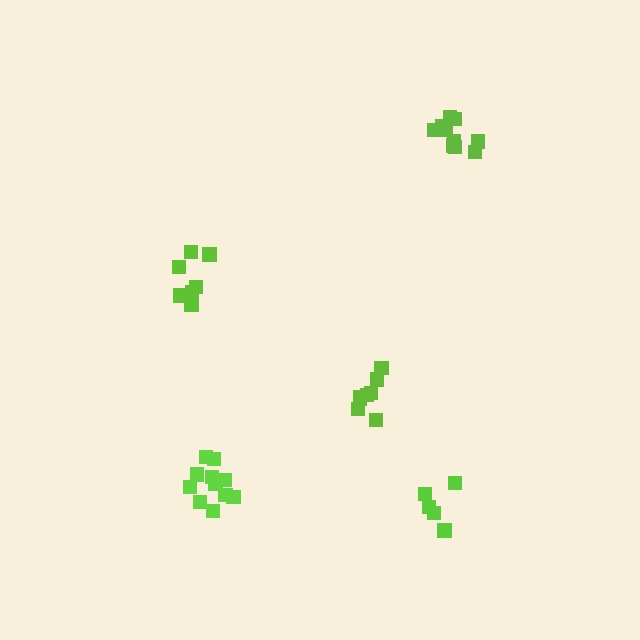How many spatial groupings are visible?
There are 5 spatial groupings.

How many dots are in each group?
Group 1: 8 dots, Group 2: 5 dots, Group 3: 7 dots, Group 4: 11 dots, Group 5: 11 dots (42 total).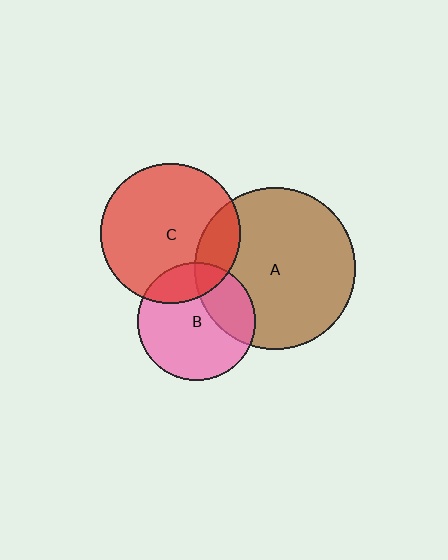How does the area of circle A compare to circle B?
Approximately 1.9 times.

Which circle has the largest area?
Circle A (brown).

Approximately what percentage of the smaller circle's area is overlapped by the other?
Approximately 30%.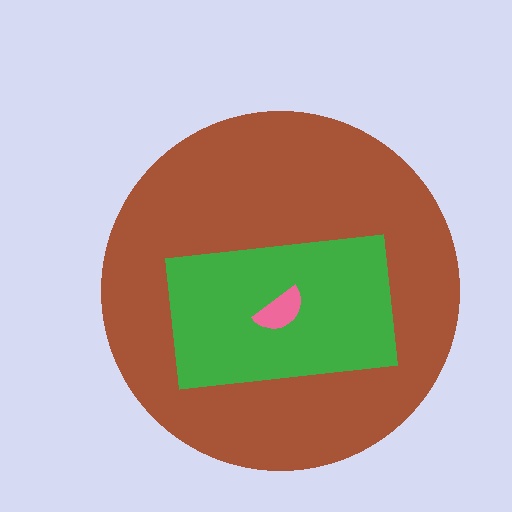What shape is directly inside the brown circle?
The green rectangle.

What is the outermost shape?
The brown circle.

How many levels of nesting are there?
3.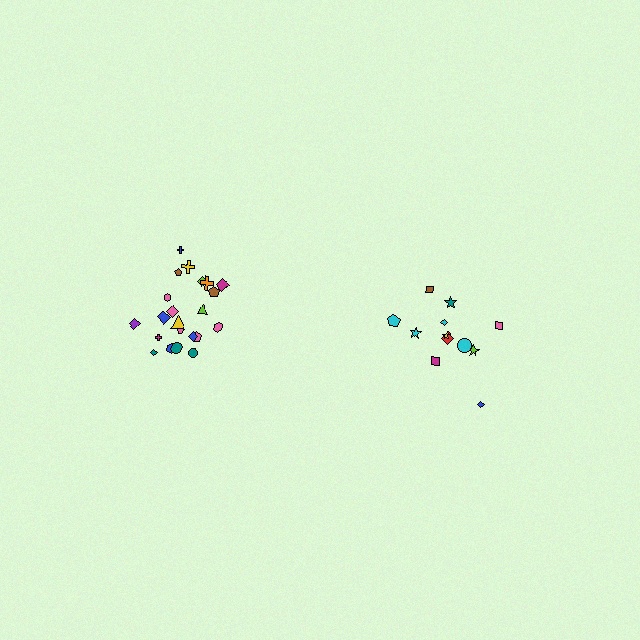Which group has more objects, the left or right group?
The left group.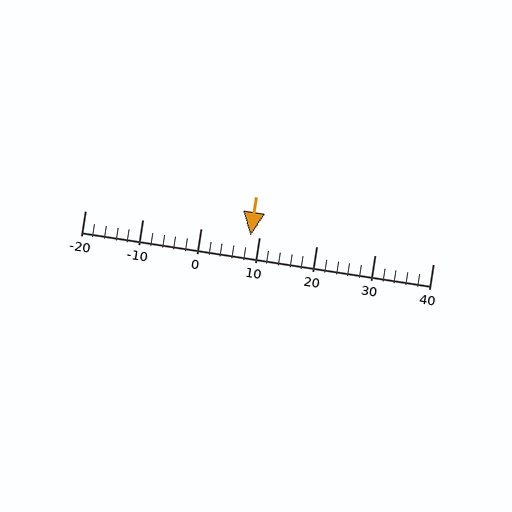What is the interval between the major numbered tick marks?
The major tick marks are spaced 10 units apart.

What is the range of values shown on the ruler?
The ruler shows values from -20 to 40.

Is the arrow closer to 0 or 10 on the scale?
The arrow is closer to 10.